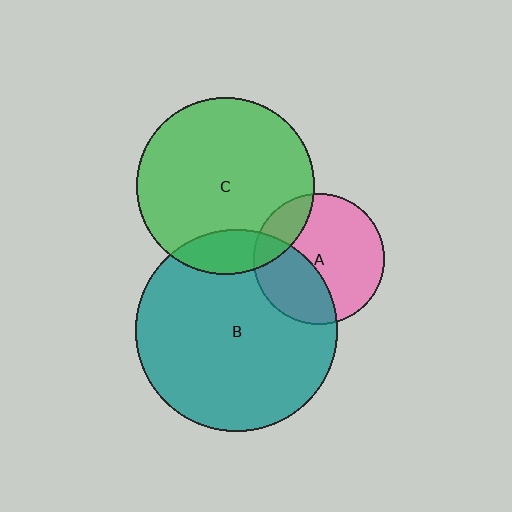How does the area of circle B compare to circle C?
Approximately 1.3 times.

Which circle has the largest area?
Circle B (teal).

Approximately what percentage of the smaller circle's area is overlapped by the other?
Approximately 35%.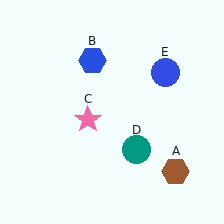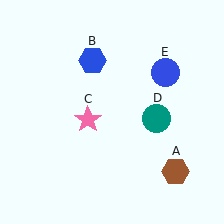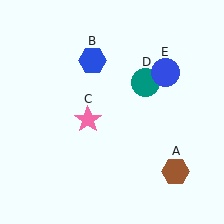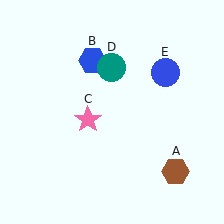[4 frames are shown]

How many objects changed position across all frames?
1 object changed position: teal circle (object D).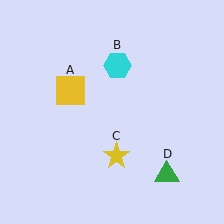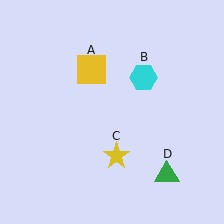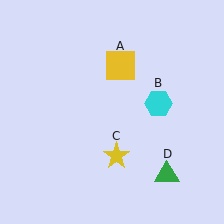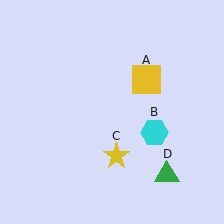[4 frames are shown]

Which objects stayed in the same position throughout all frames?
Yellow star (object C) and green triangle (object D) remained stationary.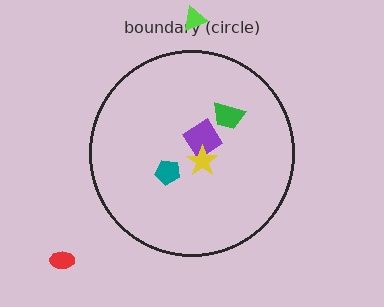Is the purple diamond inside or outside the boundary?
Inside.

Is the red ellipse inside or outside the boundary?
Outside.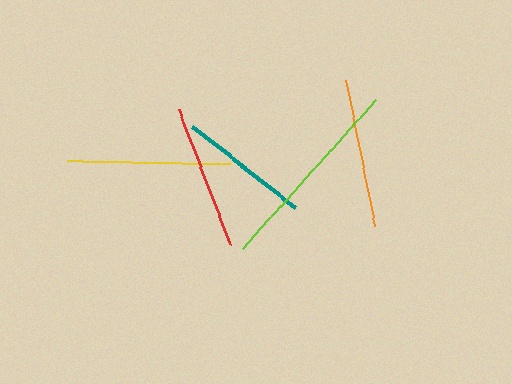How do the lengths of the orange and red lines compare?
The orange and red lines are approximately the same length.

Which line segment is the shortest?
The teal line is the shortest at approximately 131 pixels.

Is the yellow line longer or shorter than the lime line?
The lime line is longer than the yellow line.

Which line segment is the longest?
The lime line is the longest at approximately 199 pixels.